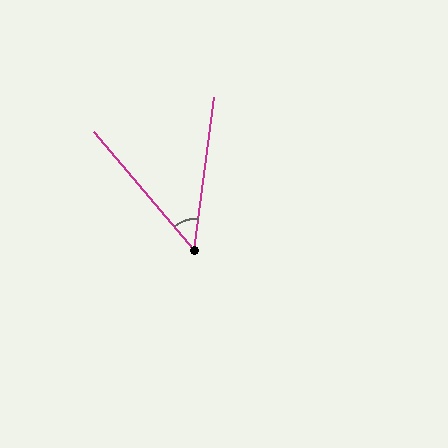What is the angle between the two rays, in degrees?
Approximately 48 degrees.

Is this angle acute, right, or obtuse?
It is acute.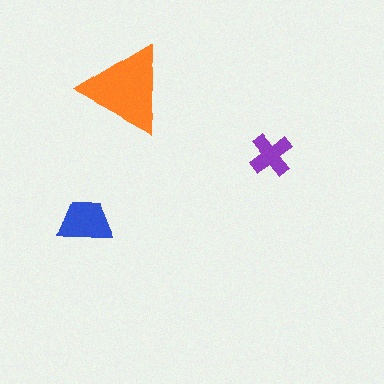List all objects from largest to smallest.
The orange triangle, the blue trapezoid, the purple cross.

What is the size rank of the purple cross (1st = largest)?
3rd.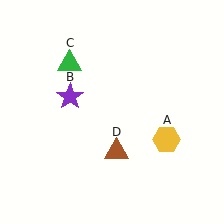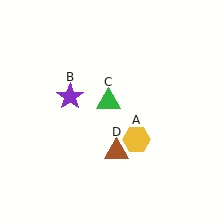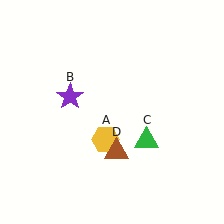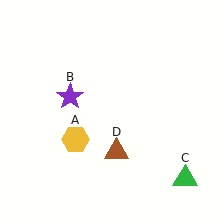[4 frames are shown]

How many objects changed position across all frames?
2 objects changed position: yellow hexagon (object A), green triangle (object C).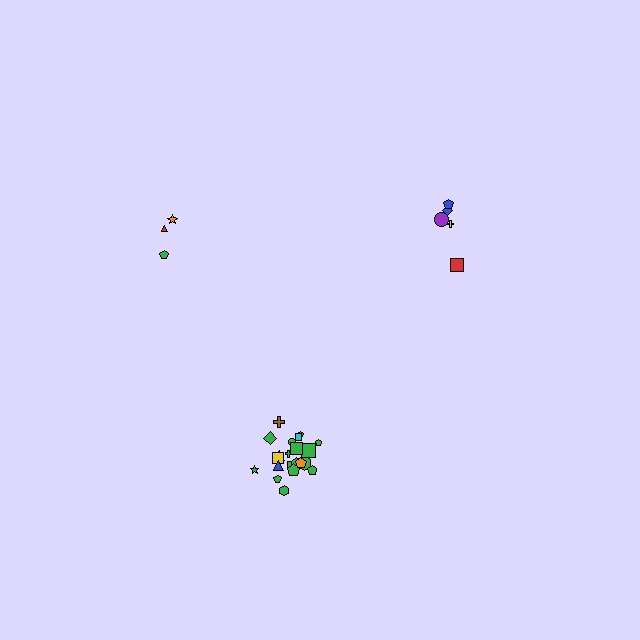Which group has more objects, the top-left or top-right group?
The top-right group.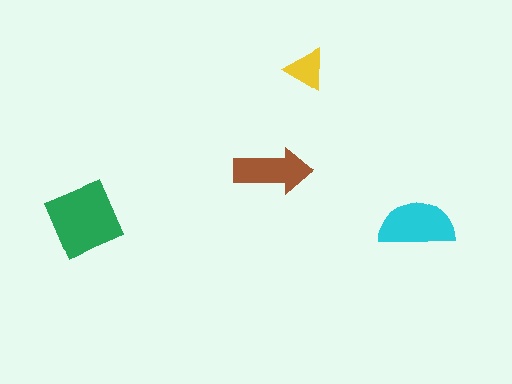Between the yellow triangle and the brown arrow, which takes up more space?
The brown arrow.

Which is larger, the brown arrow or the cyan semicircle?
The cyan semicircle.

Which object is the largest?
The green diamond.